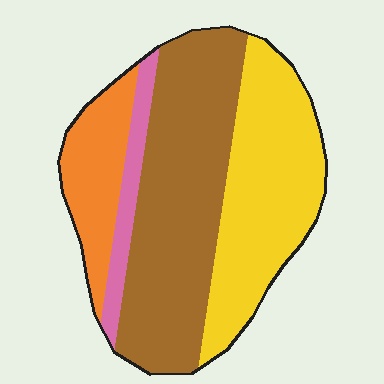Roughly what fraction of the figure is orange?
Orange takes up less than a sixth of the figure.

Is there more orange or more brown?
Brown.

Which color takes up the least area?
Pink, at roughly 10%.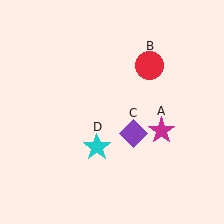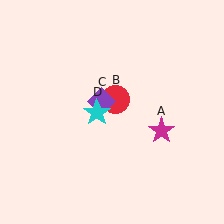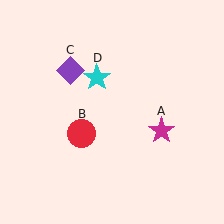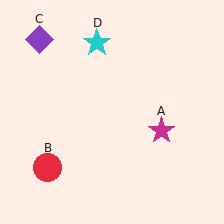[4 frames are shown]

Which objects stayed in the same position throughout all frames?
Magenta star (object A) remained stationary.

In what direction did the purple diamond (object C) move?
The purple diamond (object C) moved up and to the left.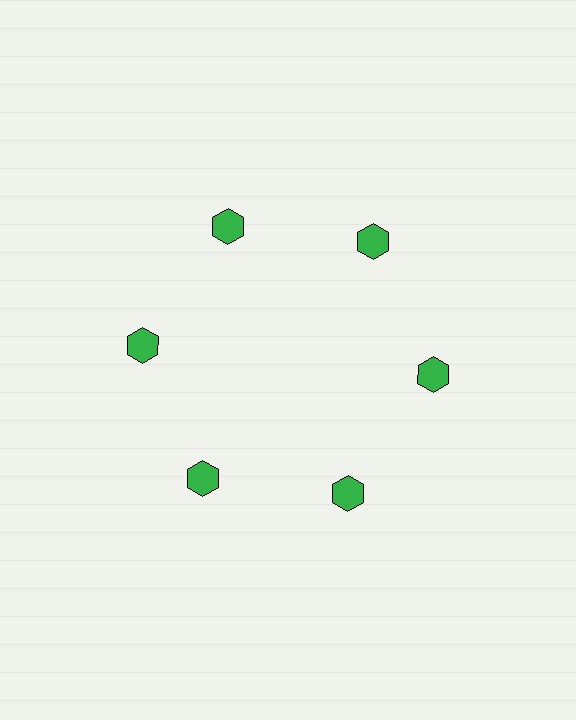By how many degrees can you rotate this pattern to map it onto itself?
The pattern maps onto itself every 60 degrees of rotation.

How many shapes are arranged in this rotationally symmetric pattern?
There are 6 shapes, arranged in 6 groups of 1.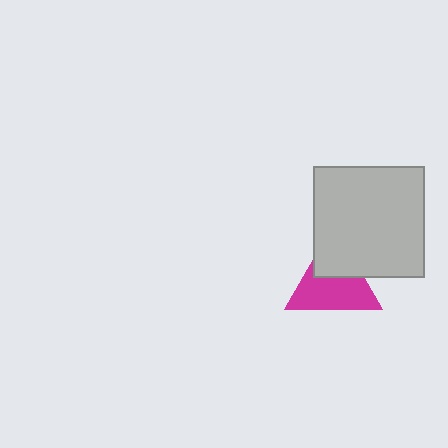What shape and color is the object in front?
The object in front is a light gray square.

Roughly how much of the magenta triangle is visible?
About half of it is visible (roughly 63%).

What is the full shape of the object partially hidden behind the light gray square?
The partially hidden object is a magenta triangle.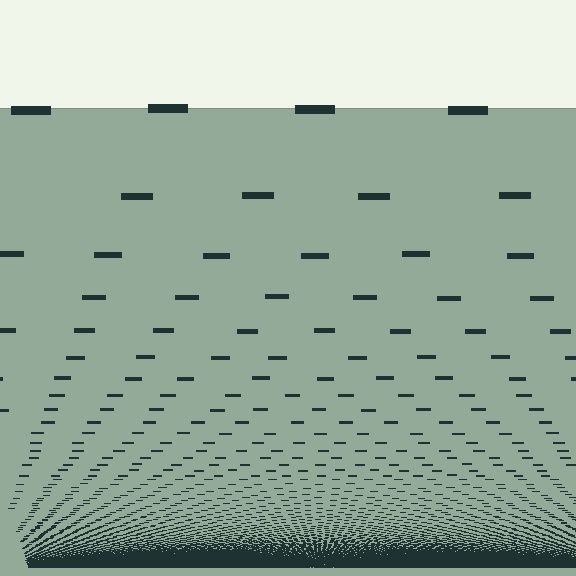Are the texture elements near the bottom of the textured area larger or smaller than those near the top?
Smaller. The gradient is inverted — elements near the bottom are smaller and denser.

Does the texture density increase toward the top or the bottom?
Density increases toward the bottom.